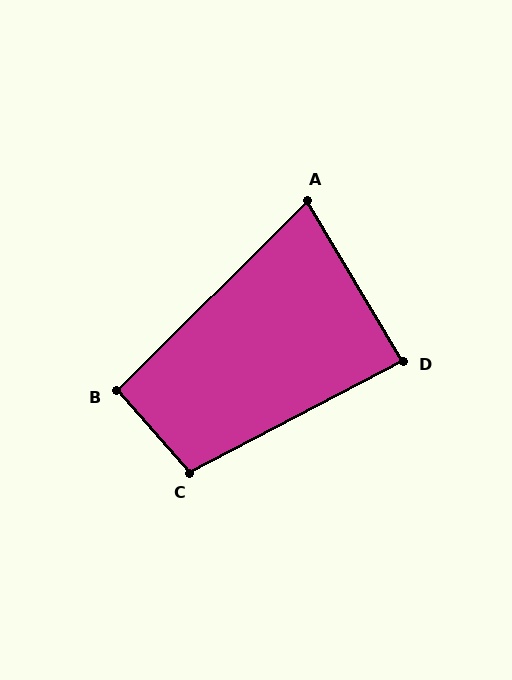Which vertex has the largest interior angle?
C, at approximately 104 degrees.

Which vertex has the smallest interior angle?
A, at approximately 76 degrees.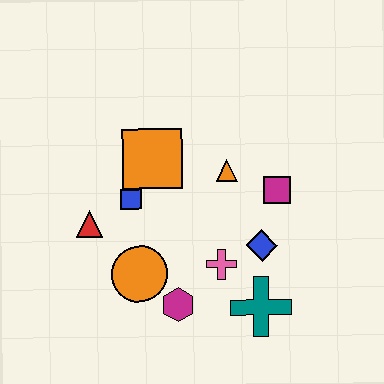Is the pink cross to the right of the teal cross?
No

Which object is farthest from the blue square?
The teal cross is farthest from the blue square.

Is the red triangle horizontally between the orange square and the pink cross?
No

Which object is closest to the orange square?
The blue square is closest to the orange square.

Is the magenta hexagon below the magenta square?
Yes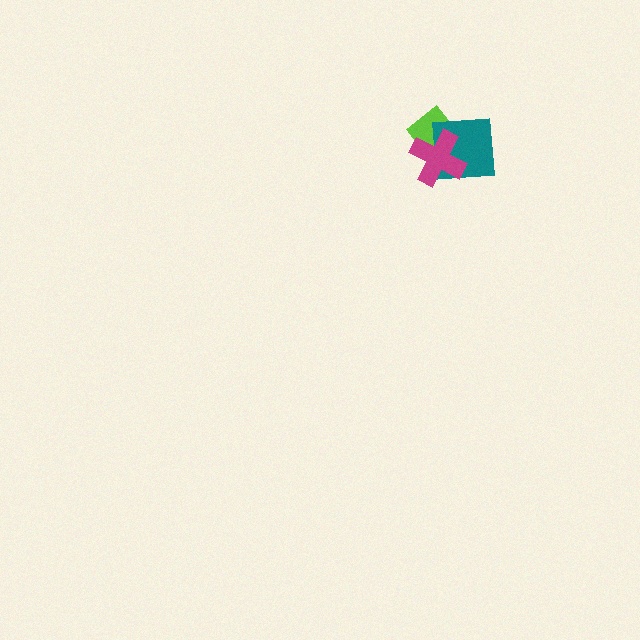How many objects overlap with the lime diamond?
2 objects overlap with the lime diamond.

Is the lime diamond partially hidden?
Yes, it is partially covered by another shape.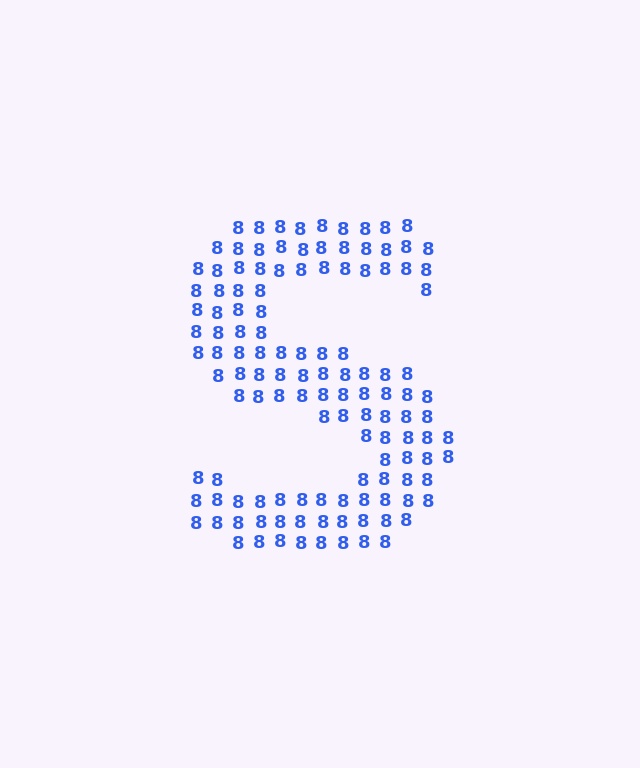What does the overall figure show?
The overall figure shows the letter S.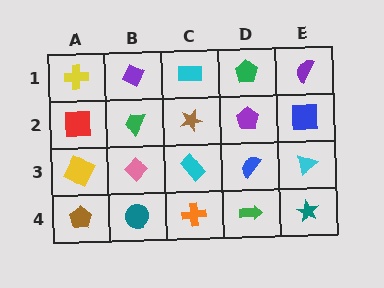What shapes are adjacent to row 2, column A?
A yellow cross (row 1, column A), a yellow square (row 3, column A), a green trapezoid (row 2, column B).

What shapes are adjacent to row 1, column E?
A blue square (row 2, column E), a green pentagon (row 1, column D).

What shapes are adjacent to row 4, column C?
A cyan rectangle (row 3, column C), a teal circle (row 4, column B), a green arrow (row 4, column D).